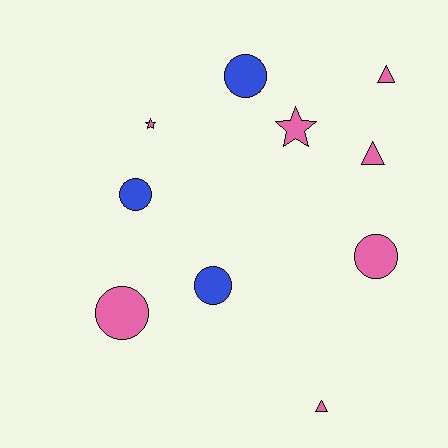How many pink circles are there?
There are 2 pink circles.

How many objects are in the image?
There are 10 objects.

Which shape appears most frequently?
Circle, with 5 objects.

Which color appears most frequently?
Pink, with 7 objects.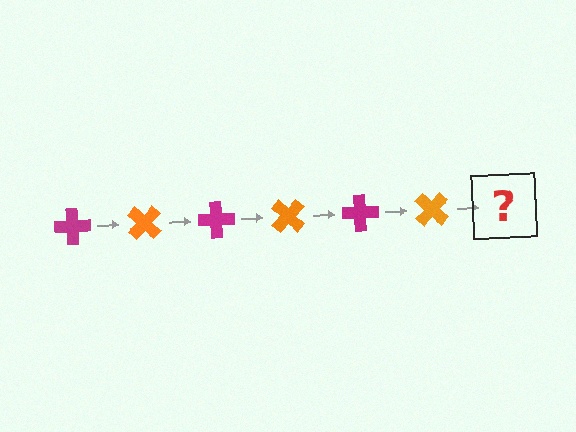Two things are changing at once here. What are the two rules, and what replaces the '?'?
The two rules are that it rotates 45 degrees each step and the color cycles through magenta and orange. The '?' should be a magenta cross, rotated 270 degrees from the start.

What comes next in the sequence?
The next element should be a magenta cross, rotated 270 degrees from the start.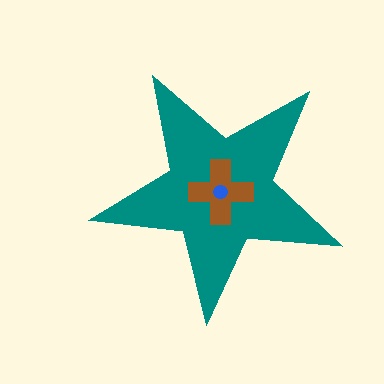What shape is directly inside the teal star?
The brown cross.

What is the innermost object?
The blue circle.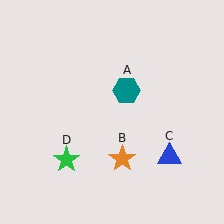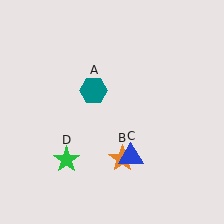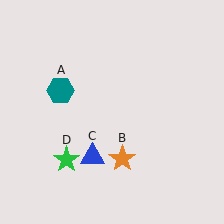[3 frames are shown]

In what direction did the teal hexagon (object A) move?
The teal hexagon (object A) moved left.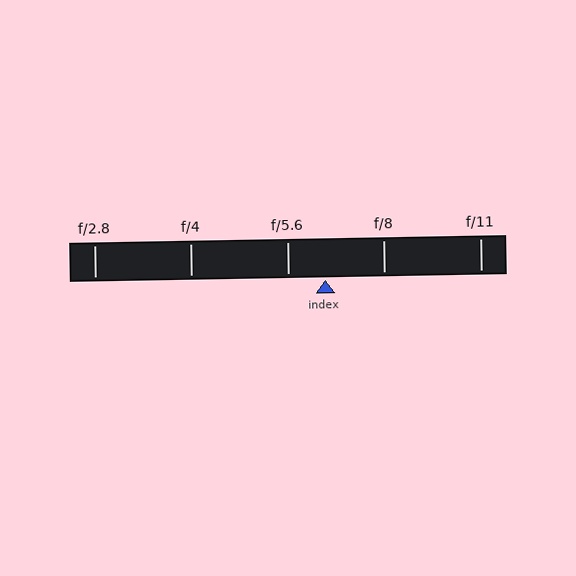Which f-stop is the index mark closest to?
The index mark is closest to f/5.6.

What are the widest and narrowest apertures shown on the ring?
The widest aperture shown is f/2.8 and the narrowest is f/11.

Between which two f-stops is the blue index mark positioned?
The index mark is between f/5.6 and f/8.